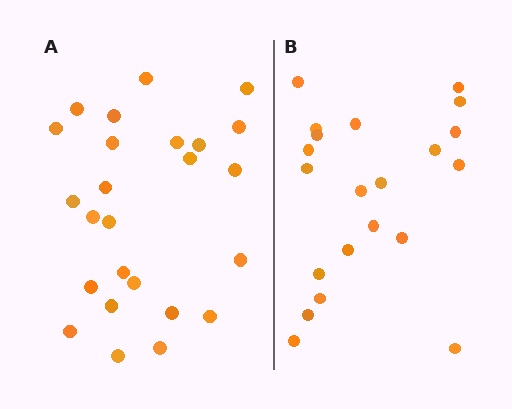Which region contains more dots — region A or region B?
Region A (the left region) has more dots.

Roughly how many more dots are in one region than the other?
Region A has about 4 more dots than region B.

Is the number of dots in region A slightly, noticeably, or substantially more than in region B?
Region A has only slightly more — the two regions are fairly close. The ratio is roughly 1.2 to 1.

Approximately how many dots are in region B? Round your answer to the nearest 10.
About 20 dots. (The exact count is 21, which rounds to 20.)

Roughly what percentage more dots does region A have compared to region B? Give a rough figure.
About 20% more.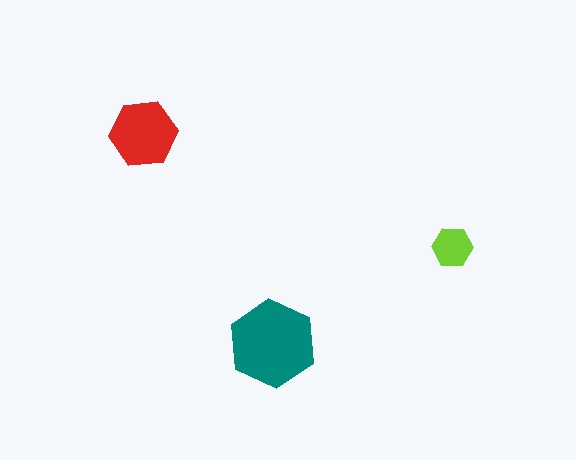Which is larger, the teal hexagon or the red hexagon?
The teal one.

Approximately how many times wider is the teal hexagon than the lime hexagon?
About 2 times wider.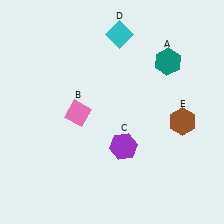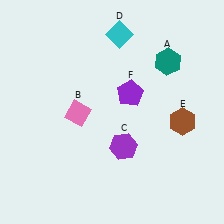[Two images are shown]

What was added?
A purple pentagon (F) was added in Image 2.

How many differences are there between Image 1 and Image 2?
There is 1 difference between the two images.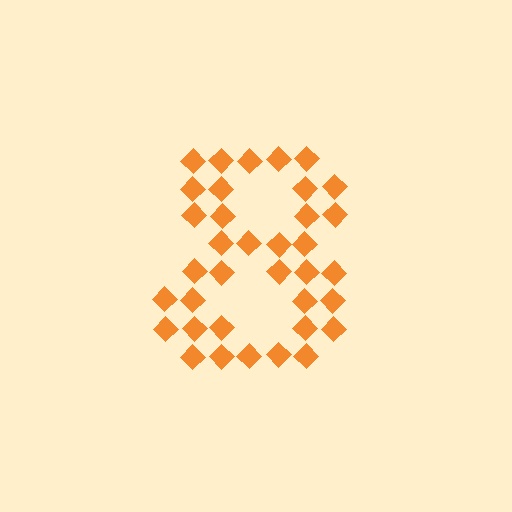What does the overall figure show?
The overall figure shows the digit 8.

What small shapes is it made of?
It is made of small diamonds.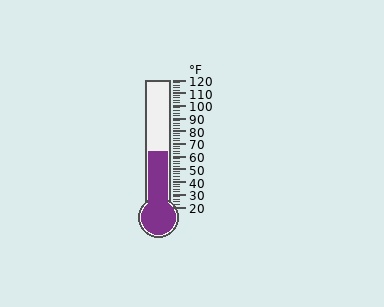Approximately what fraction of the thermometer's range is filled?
The thermometer is filled to approximately 45% of its range.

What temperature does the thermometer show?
The thermometer shows approximately 64°F.